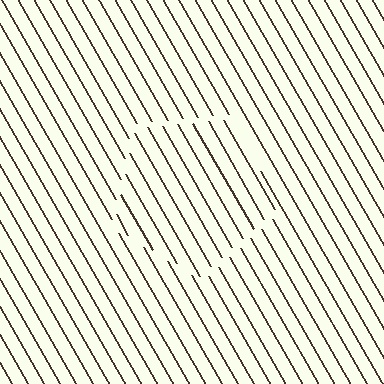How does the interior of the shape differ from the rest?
The interior of the shape contains the same grating, shifted by half a period — the contour is defined by the phase discontinuity where line-ends from the inner and outer gratings abut.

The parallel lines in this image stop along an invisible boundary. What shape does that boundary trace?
An illusory pentagon. The interior of the shape contains the same grating, shifted by half a period — the contour is defined by the phase discontinuity where line-ends from the inner and outer gratings abut.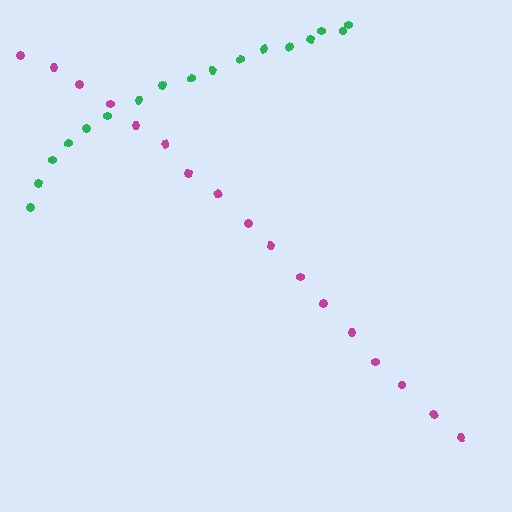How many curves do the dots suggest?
There are 2 distinct paths.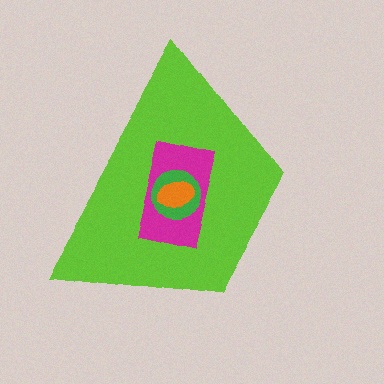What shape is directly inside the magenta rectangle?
The green circle.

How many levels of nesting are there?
4.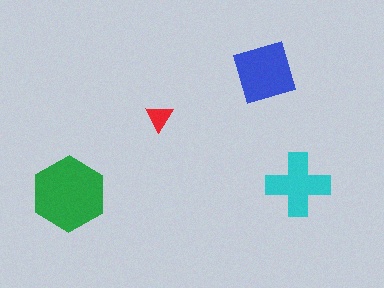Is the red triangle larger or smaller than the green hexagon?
Smaller.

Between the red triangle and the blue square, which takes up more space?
The blue square.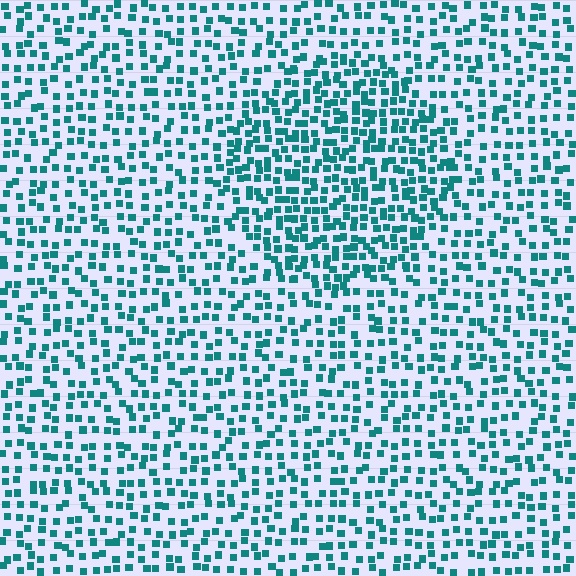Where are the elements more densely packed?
The elements are more densely packed inside the circle boundary.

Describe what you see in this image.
The image contains small teal elements arranged at two different densities. A circle-shaped region is visible where the elements are more densely packed than the surrounding area.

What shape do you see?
I see a circle.